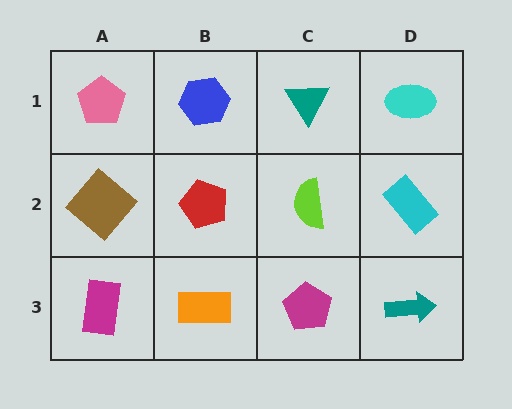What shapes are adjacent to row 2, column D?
A cyan ellipse (row 1, column D), a teal arrow (row 3, column D), a lime semicircle (row 2, column C).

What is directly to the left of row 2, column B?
A brown diamond.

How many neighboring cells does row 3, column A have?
2.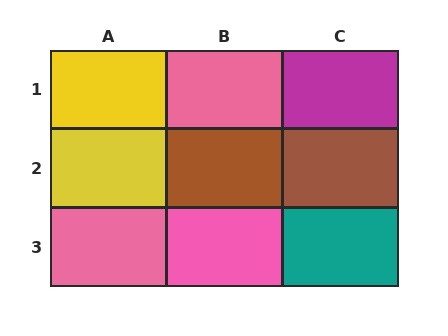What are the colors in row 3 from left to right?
Pink, pink, teal.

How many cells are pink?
3 cells are pink.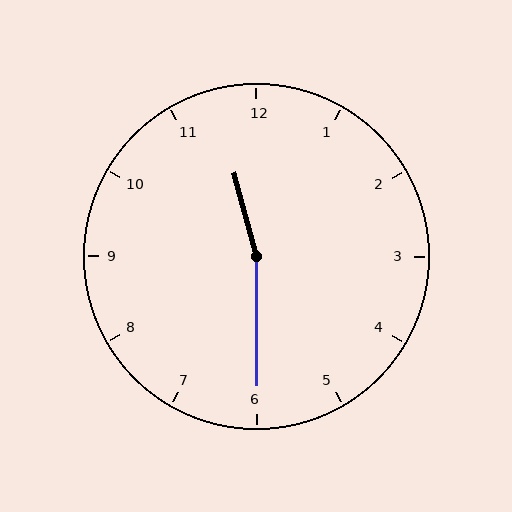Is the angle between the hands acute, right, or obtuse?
It is obtuse.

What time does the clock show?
11:30.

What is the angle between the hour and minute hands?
Approximately 165 degrees.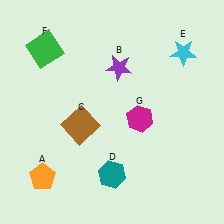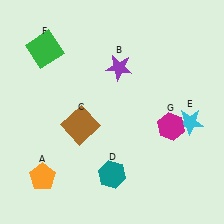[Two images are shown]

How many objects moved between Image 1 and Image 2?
2 objects moved between the two images.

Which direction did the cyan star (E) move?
The cyan star (E) moved down.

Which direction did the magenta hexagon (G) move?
The magenta hexagon (G) moved right.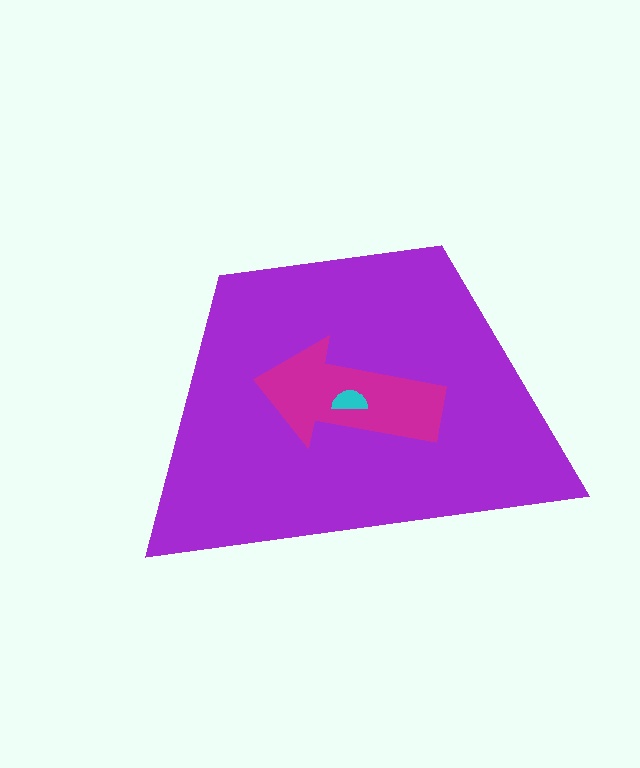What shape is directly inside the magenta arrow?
The cyan semicircle.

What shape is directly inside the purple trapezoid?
The magenta arrow.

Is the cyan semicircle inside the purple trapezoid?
Yes.